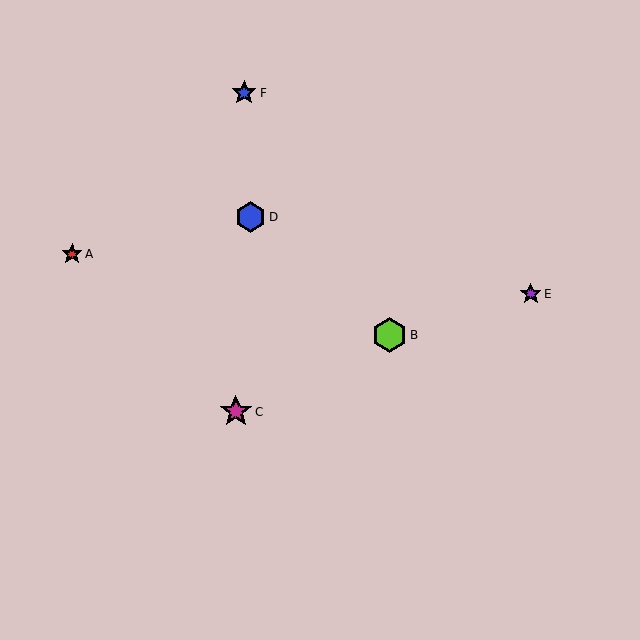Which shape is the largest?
The lime hexagon (labeled B) is the largest.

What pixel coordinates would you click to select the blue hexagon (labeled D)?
Click at (250, 217) to select the blue hexagon D.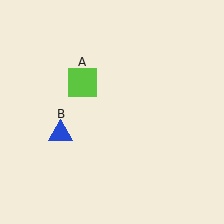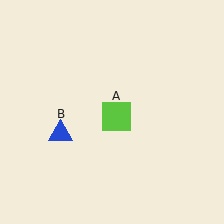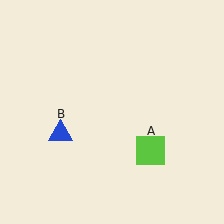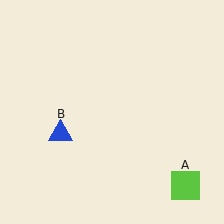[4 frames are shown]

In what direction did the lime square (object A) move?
The lime square (object A) moved down and to the right.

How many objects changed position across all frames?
1 object changed position: lime square (object A).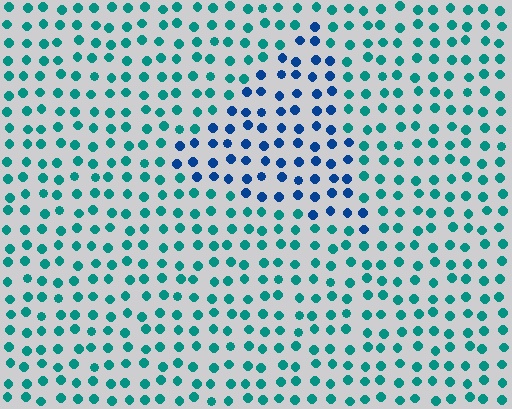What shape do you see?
I see a triangle.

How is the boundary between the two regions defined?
The boundary is defined purely by a slight shift in hue (about 42 degrees). Spacing, size, and orientation are identical on both sides.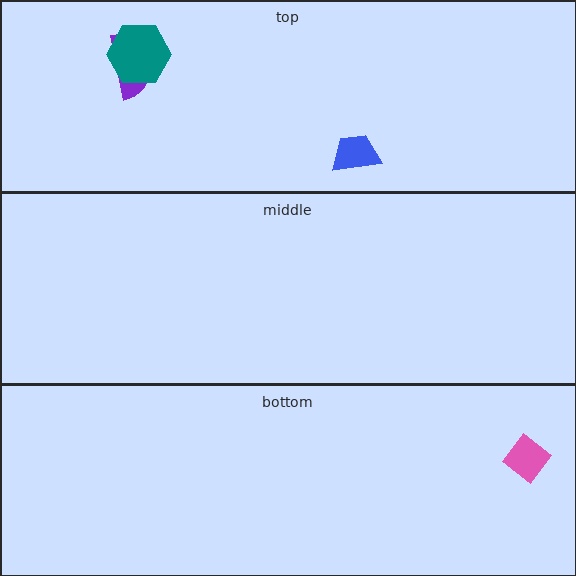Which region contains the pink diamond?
The bottom region.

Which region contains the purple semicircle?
The top region.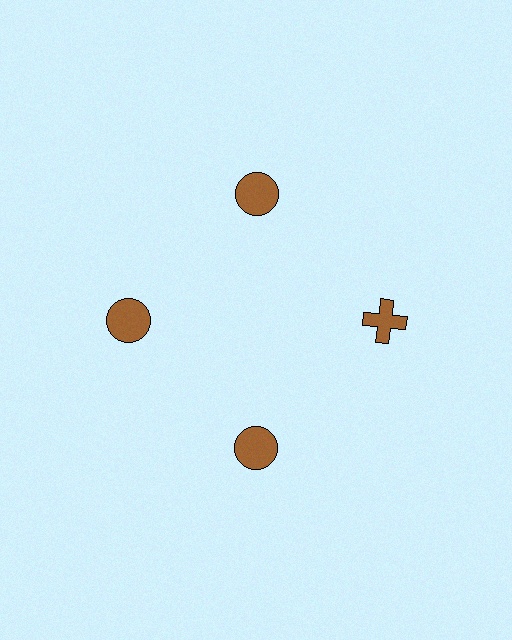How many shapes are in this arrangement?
There are 4 shapes arranged in a ring pattern.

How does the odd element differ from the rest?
It has a different shape: cross instead of circle.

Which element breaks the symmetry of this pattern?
The brown cross at roughly the 3 o'clock position breaks the symmetry. All other shapes are brown circles.